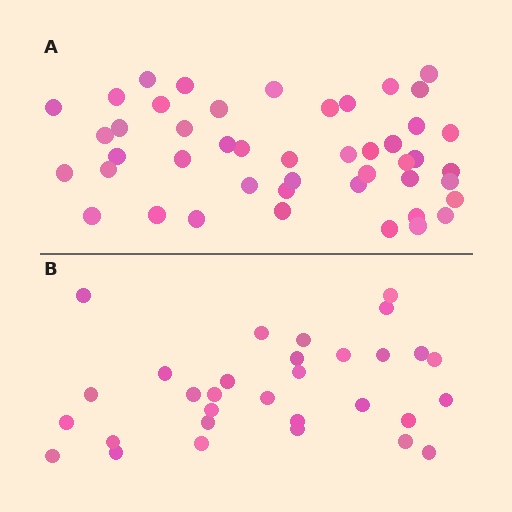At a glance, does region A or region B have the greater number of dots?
Region A (the top region) has more dots.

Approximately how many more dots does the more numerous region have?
Region A has approximately 15 more dots than region B.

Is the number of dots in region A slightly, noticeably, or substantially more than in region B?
Region A has substantially more. The ratio is roughly 1.5 to 1.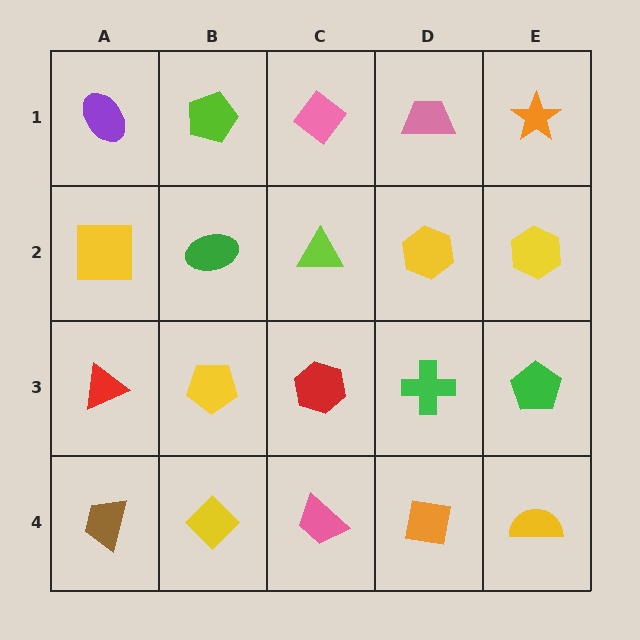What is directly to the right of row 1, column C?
A pink trapezoid.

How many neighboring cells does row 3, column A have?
3.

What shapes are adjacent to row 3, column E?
A yellow hexagon (row 2, column E), a yellow semicircle (row 4, column E), a green cross (row 3, column D).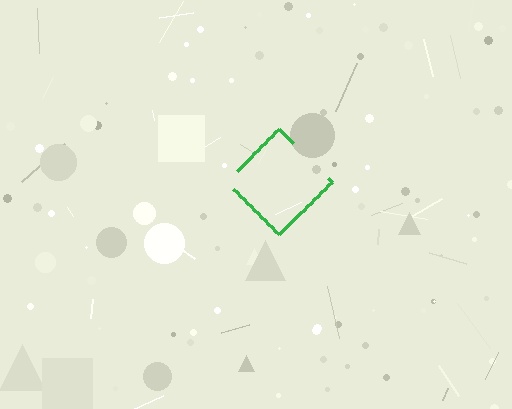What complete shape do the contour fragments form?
The contour fragments form a diamond.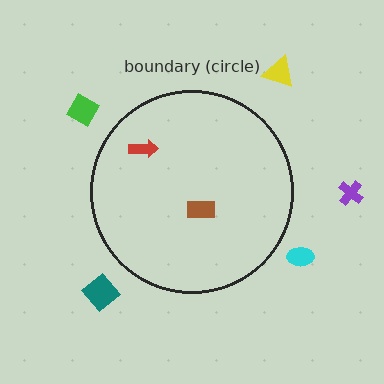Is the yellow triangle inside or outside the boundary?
Outside.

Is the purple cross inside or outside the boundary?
Outside.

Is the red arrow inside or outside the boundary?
Inside.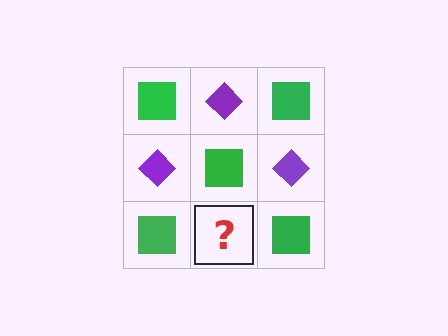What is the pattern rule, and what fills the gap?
The rule is that it alternates green square and purple diamond in a checkerboard pattern. The gap should be filled with a purple diamond.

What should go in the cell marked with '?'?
The missing cell should contain a purple diamond.